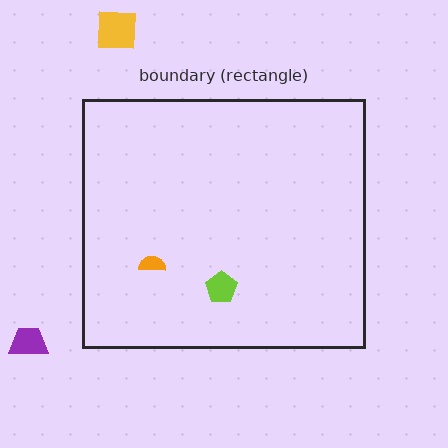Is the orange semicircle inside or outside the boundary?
Inside.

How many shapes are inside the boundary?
2 inside, 2 outside.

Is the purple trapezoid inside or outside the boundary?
Outside.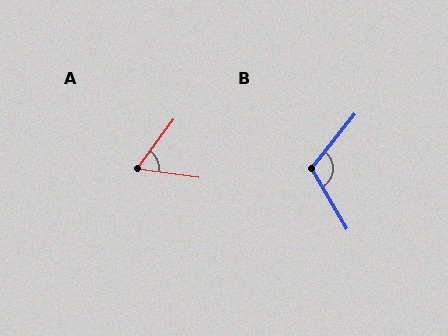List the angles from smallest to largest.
A (62°), B (111°).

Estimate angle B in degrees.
Approximately 111 degrees.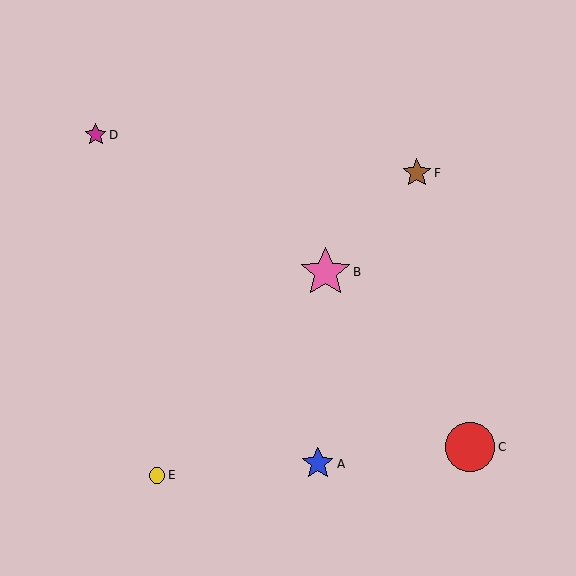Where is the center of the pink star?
The center of the pink star is at (325, 272).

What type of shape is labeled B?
Shape B is a pink star.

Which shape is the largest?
The pink star (labeled B) is the largest.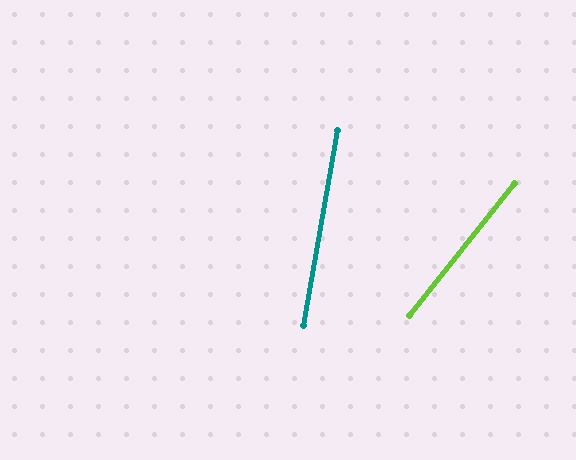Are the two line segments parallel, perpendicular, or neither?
Neither parallel nor perpendicular — they differ by about 29°.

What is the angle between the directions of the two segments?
Approximately 29 degrees.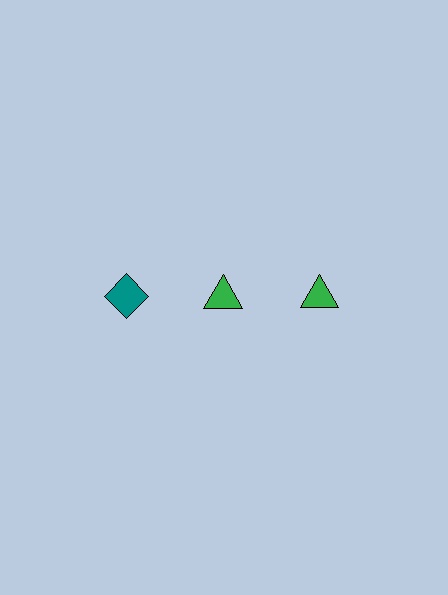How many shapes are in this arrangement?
There are 3 shapes arranged in a grid pattern.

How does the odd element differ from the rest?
It differs in both color (teal instead of green) and shape (diamond instead of triangle).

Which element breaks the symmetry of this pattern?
The teal diamond in the top row, leftmost column breaks the symmetry. All other shapes are green triangles.